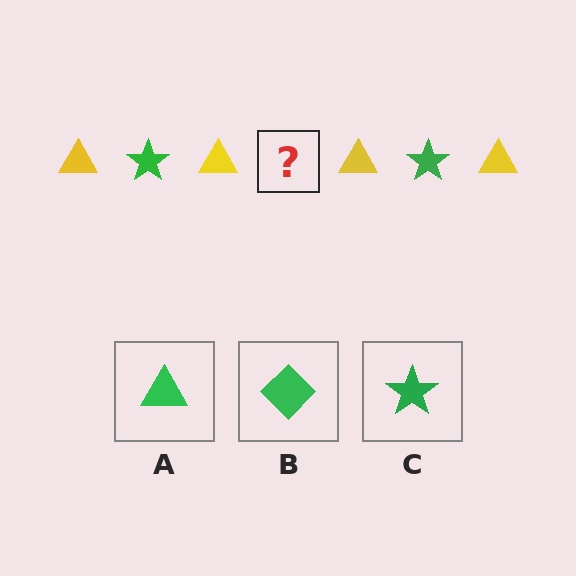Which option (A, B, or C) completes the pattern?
C.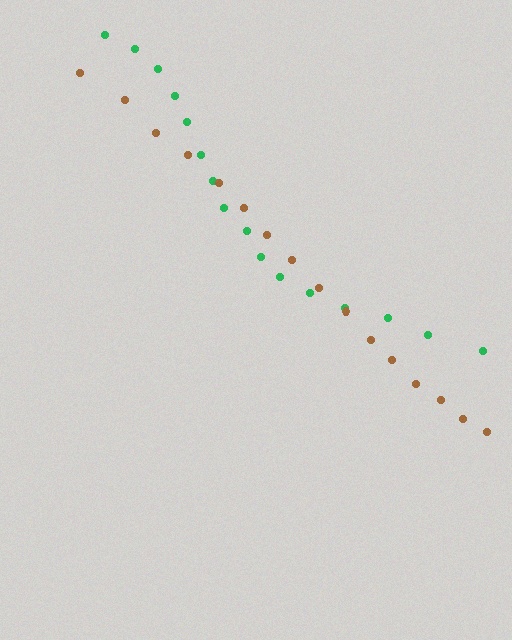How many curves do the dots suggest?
There are 2 distinct paths.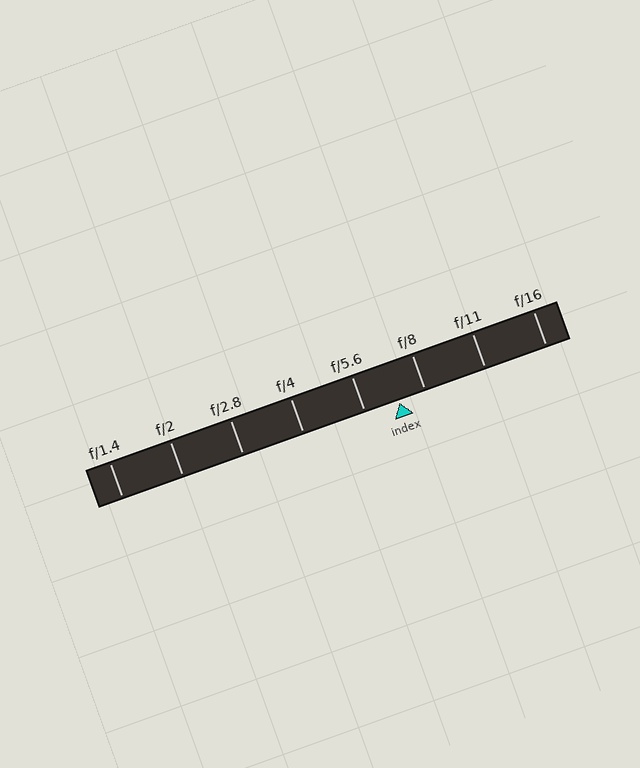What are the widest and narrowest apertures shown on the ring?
The widest aperture shown is f/1.4 and the narrowest is f/16.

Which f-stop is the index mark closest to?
The index mark is closest to f/8.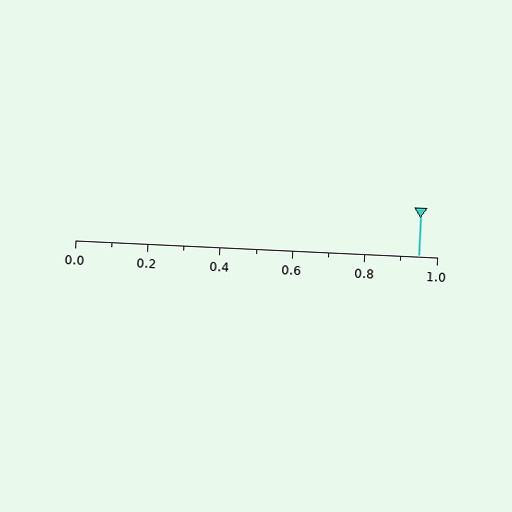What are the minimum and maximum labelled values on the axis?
The axis runs from 0.0 to 1.0.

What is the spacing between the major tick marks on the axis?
The major ticks are spaced 0.2 apart.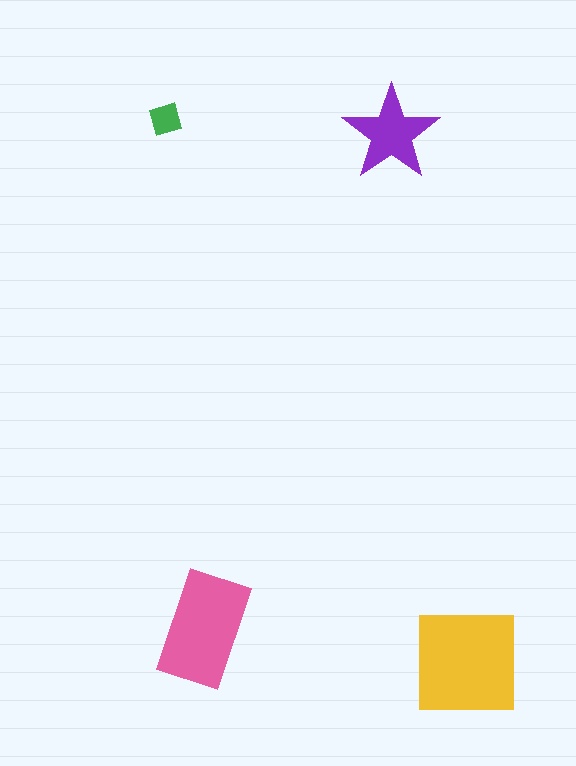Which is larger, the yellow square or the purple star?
The yellow square.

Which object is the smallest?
The green diamond.